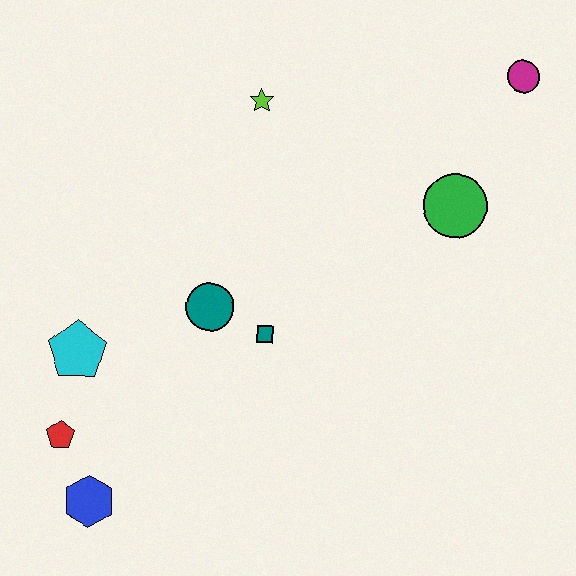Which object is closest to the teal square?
The teal circle is closest to the teal square.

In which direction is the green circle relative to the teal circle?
The green circle is to the right of the teal circle.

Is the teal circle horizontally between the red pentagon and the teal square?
Yes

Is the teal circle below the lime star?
Yes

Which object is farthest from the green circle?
The blue hexagon is farthest from the green circle.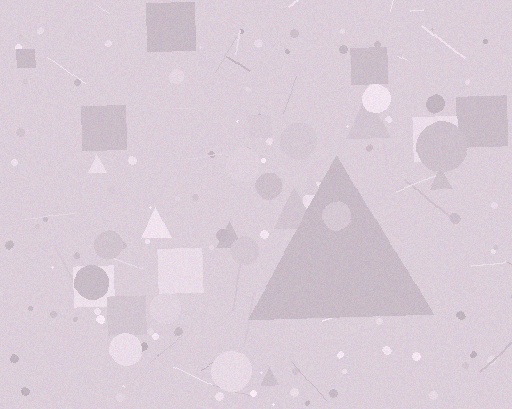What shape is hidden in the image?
A triangle is hidden in the image.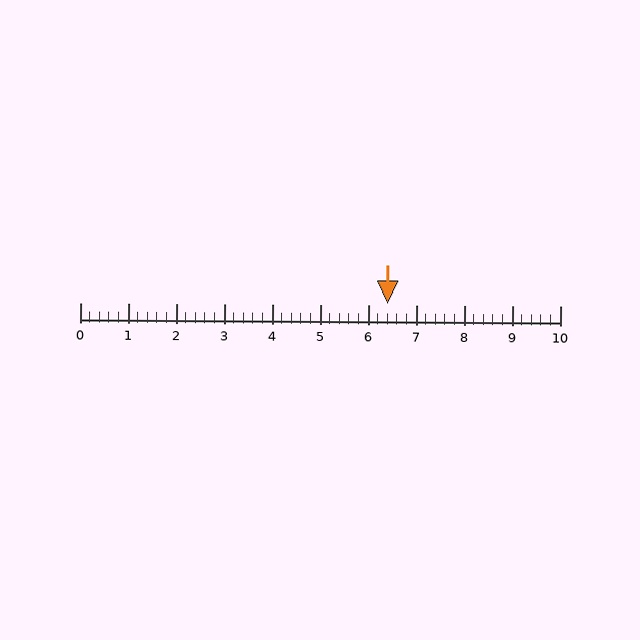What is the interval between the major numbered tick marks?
The major tick marks are spaced 1 units apart.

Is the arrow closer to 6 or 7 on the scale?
The arrow is closer to 6.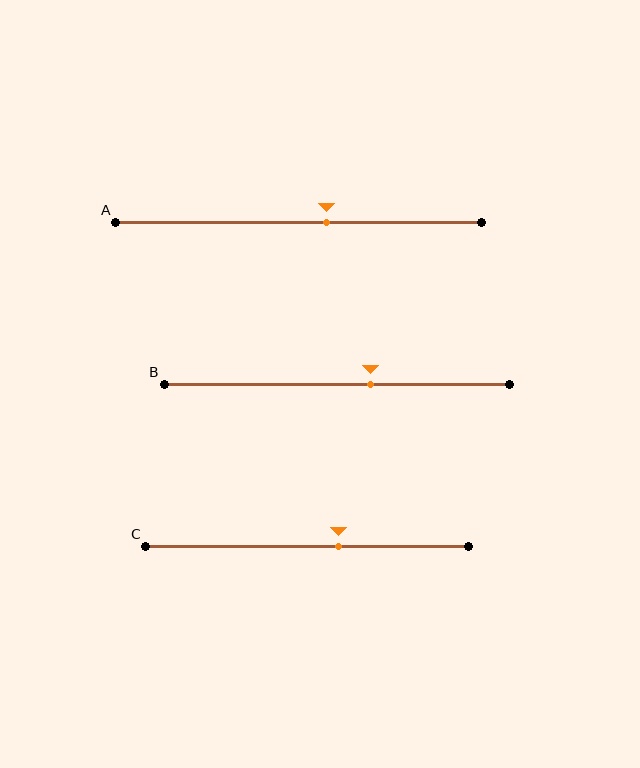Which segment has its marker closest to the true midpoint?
Segment A has its marker closest to the true midpoint.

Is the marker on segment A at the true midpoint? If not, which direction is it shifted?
No, the marker on segment A is shifted to the right by about 8% of the segment length.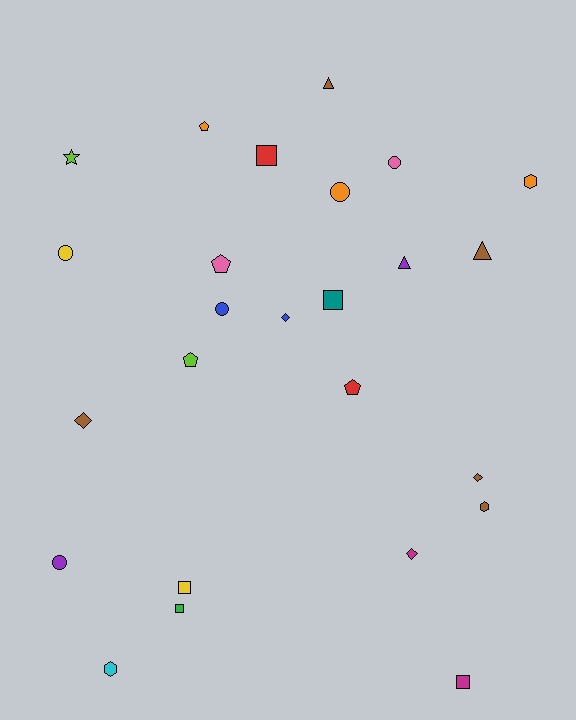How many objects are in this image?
There are 25 objects.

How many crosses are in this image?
There are no crosses.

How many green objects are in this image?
There is 1 green object.